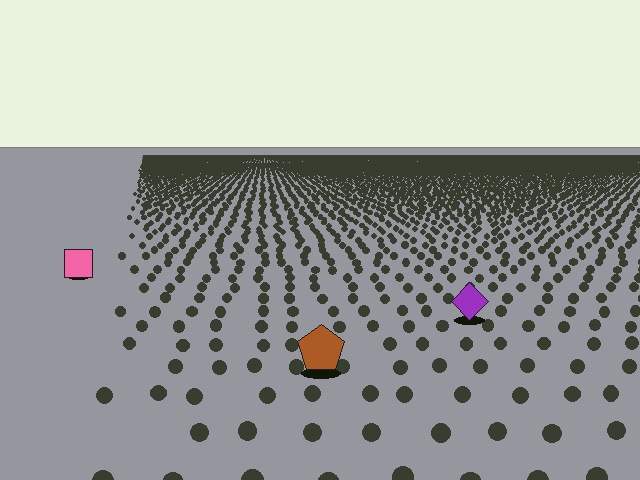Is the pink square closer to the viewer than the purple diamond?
No. The purple diamond is closer — you can tell from the texture gradient: the ground texture is coarser near it.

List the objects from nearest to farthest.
From nearest to farthest: the brown pentagon, the purple diamond, the pink square.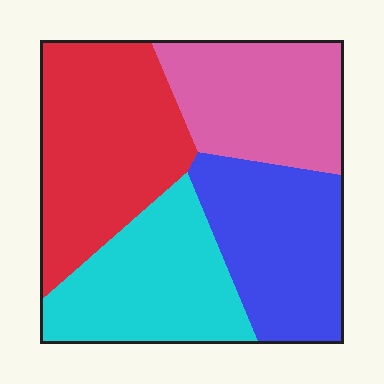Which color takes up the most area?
Red, at roughly 30%.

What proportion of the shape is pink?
Pink takes up less than a quarter of the shape.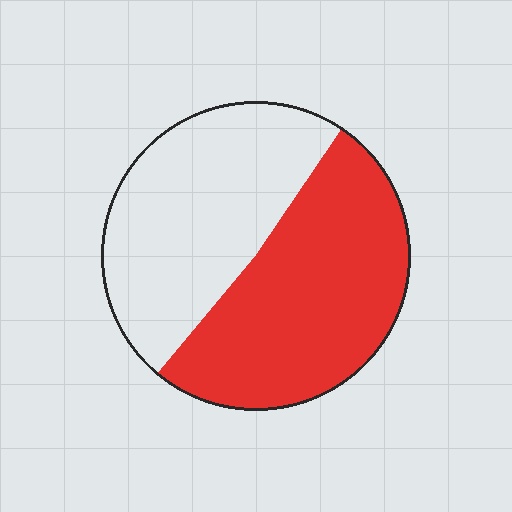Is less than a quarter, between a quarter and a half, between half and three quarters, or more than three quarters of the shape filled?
Between half and three quarters.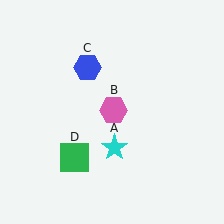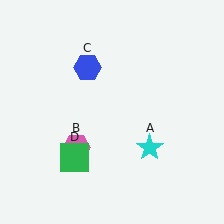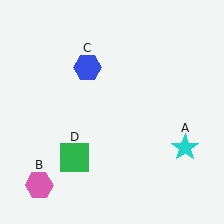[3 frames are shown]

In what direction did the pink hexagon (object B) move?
The pink hexagon (object B) moved down and to the left.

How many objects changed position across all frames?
2 objects changed position: cyan star (object A), pink hexagon (object B).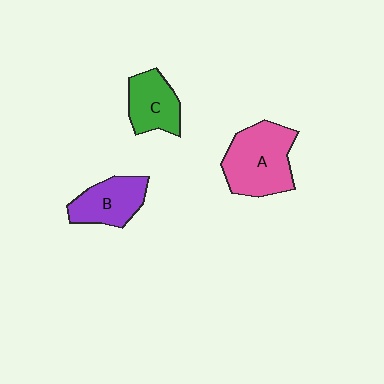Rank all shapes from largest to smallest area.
From largest to smallest: A (pink), B (purple), C (green).